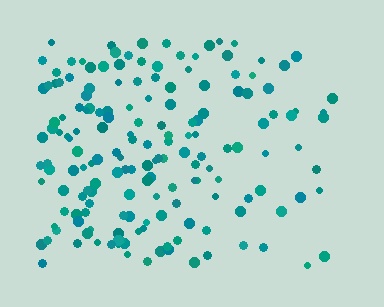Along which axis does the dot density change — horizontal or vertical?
Horizontal.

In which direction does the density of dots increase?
From right to left, with the left side densest.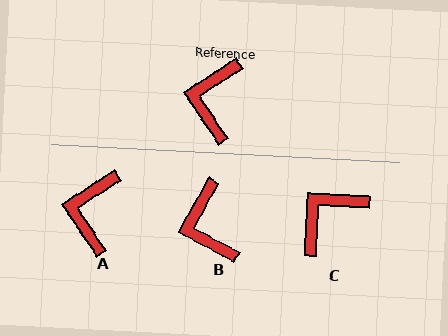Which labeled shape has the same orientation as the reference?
A.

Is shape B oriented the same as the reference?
No, it is off by about 29 degrees.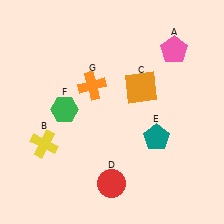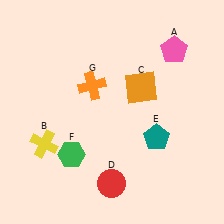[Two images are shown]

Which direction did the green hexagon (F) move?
The green hexagon (F) moved down.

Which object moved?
The green hexagon (F) moved down.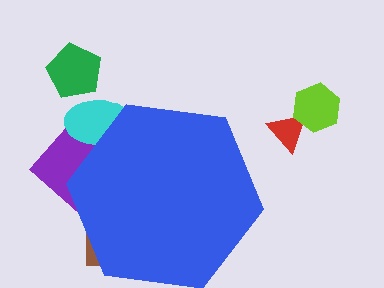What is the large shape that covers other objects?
A blue hexagon.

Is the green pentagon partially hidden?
No, the green pentagon is fully visible.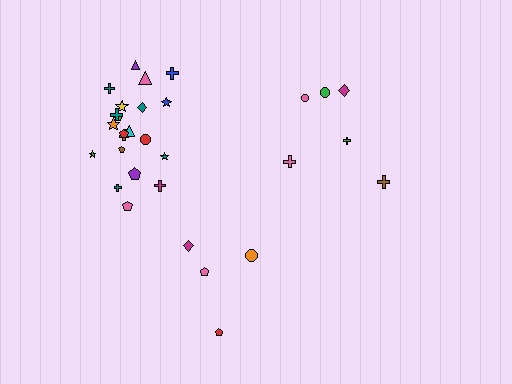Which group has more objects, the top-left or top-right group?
The top-left group.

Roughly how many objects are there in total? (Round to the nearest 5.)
Roughly 30 objects in total.